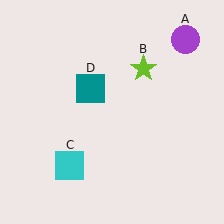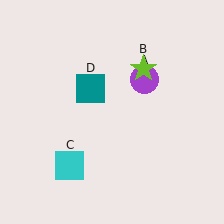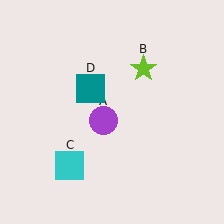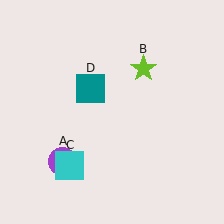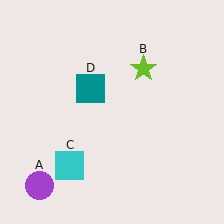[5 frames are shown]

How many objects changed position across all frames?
1 object changed position: purple circle (object A).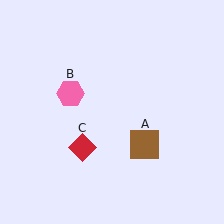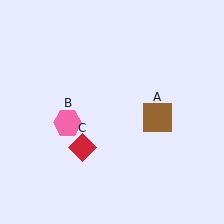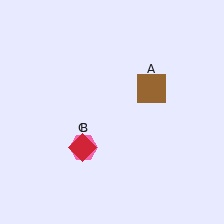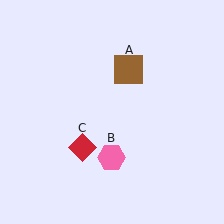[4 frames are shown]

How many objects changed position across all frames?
2 objects changed position: brown square (object A), pink hexagon (object B).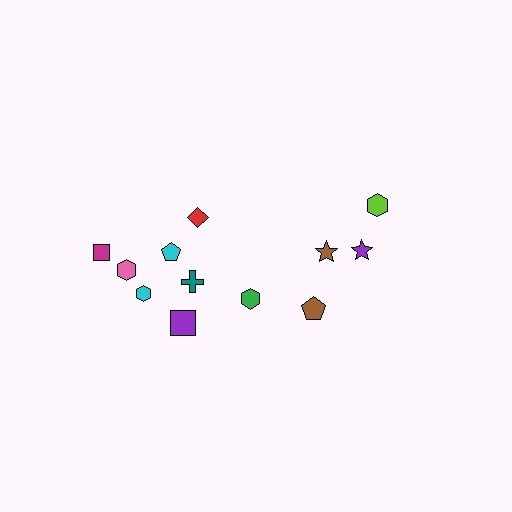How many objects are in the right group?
There are 4 objects.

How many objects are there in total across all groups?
There are 12 objects.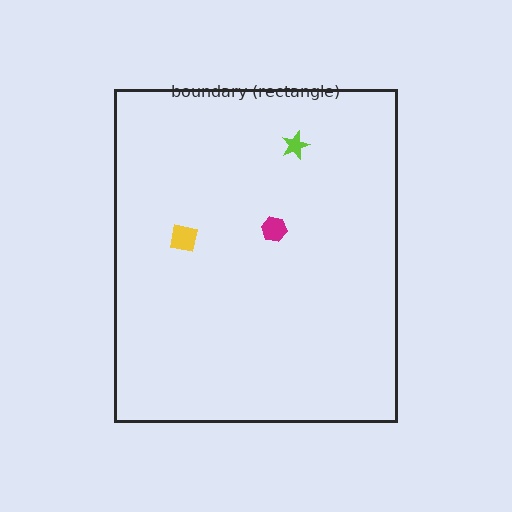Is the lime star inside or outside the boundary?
Inside.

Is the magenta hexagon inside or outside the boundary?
Inside.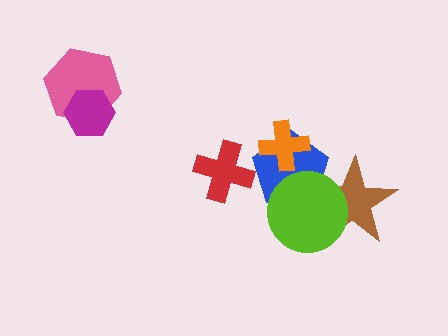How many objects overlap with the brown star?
2 objects overlap with the brown star.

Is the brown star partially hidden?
Yes, it is partially covered by another shape.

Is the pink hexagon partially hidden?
Yes, it is partially covered by another shape.